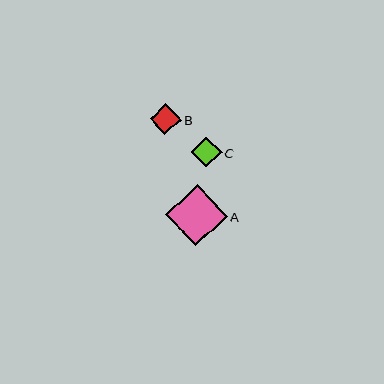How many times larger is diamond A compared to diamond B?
Diamond A is approximately 2.0 times the size of diamond B.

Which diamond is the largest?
Diamond A is the largest with a size of approximately 61 pixels.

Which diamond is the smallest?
Diamond C is the smallest with a size of approximately 30 pixels.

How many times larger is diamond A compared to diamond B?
Diamond A is approximately 2.0 times the size of diamond B.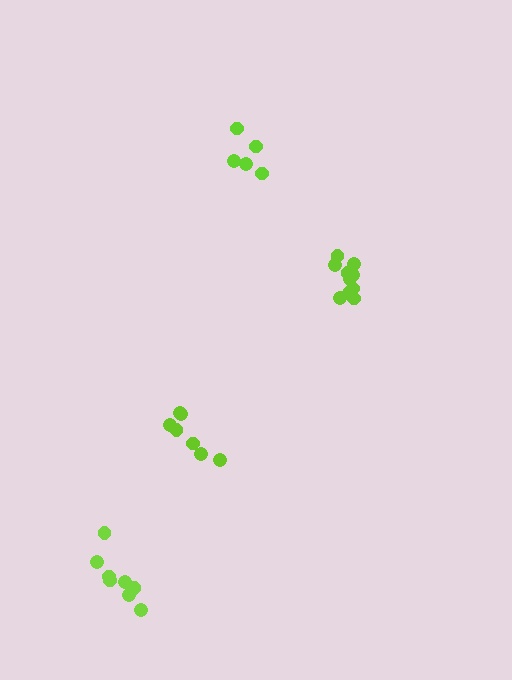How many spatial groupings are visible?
There are 4 spatial groupings.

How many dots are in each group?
Group 1: 10 dots, Group 2: 7 dots, Group 3: 5 dots, Group 4: 8 dots (30 total).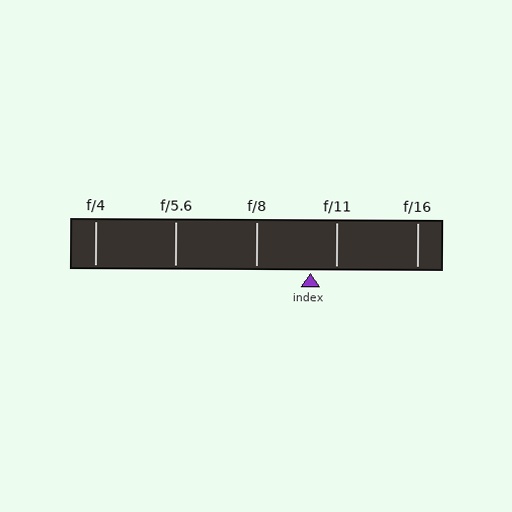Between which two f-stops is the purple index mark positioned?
The index mark is between f/8 and f/11.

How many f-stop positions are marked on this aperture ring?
There are 5 f-stop positions marked.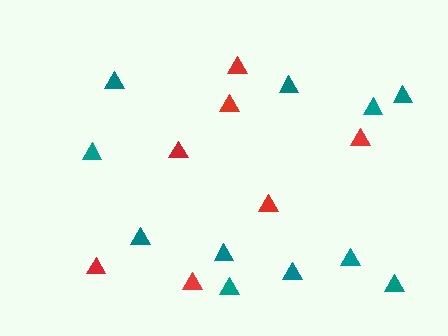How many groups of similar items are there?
There are 2 groups: one group of red triangles (7) and one group of teal triangles (11).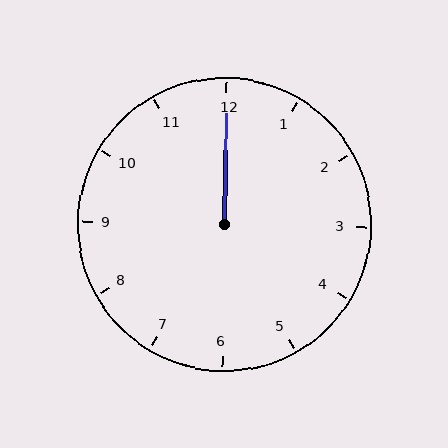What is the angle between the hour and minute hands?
Approximately 0 degrees.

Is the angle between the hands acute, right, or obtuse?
It is acute.